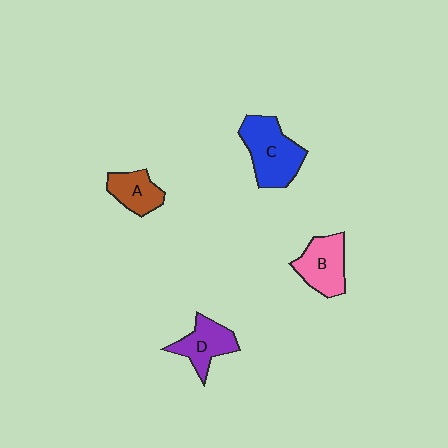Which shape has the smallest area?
Shape A (brown).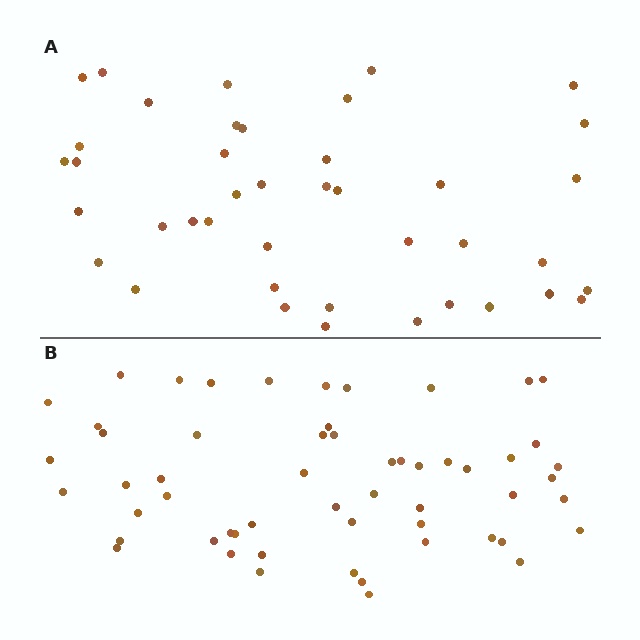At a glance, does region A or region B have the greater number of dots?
Region B (the bottom region) has more dots.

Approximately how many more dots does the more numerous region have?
Region B has approximately 15 more dots than region A.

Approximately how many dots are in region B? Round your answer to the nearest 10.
About 60 dots. (The exact count is 56, which rounds to 60.)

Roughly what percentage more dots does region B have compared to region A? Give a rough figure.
About 35% more.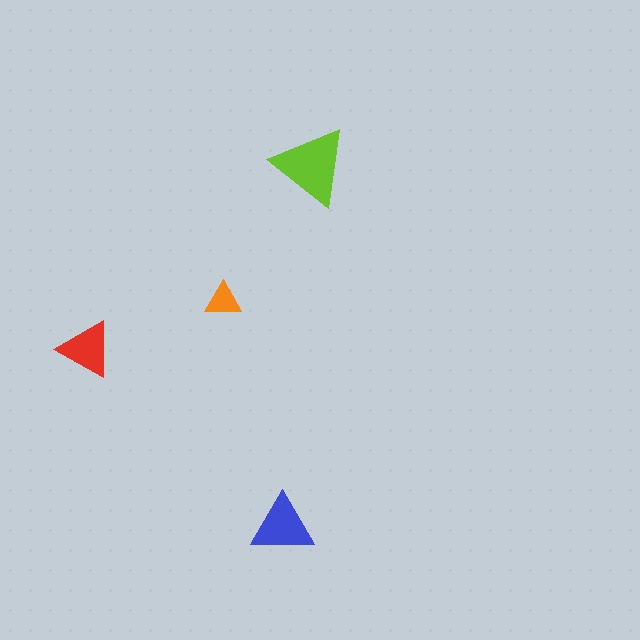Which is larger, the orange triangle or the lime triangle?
The lime one.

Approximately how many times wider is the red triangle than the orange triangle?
About 1.5 times wider.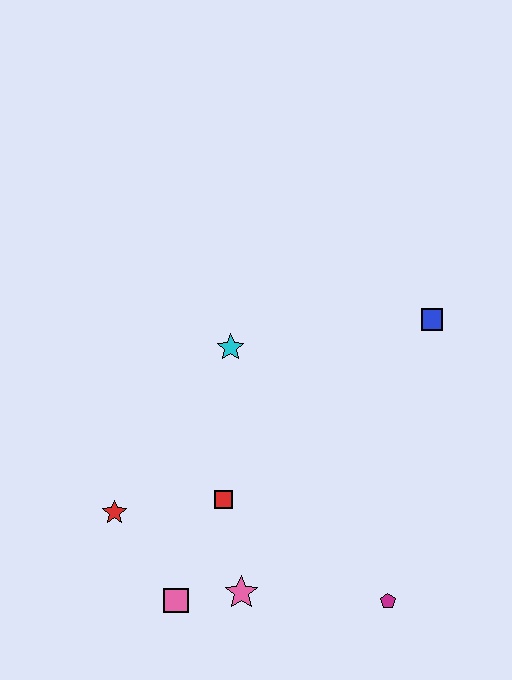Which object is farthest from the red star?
The blue square is farthest from the red star.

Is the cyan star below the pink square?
No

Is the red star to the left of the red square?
Yes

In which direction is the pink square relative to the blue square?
The pink square is below the blue square.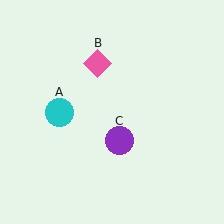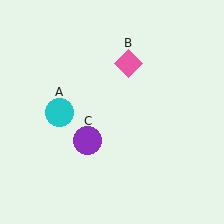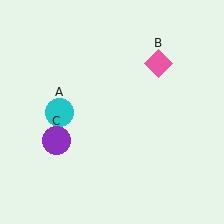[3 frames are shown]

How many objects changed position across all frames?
2 objects changed position: pink diamond (object B), purple circle (object C).